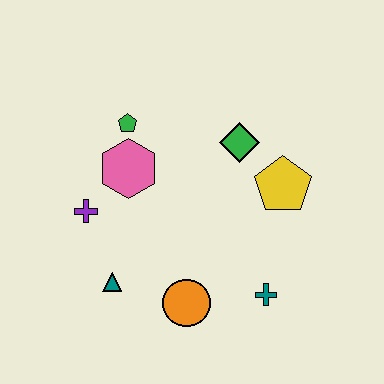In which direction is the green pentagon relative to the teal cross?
The green pentagon is above the teal cross.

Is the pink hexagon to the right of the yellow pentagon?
No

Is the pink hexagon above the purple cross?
Yes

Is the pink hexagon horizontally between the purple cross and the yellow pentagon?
Yes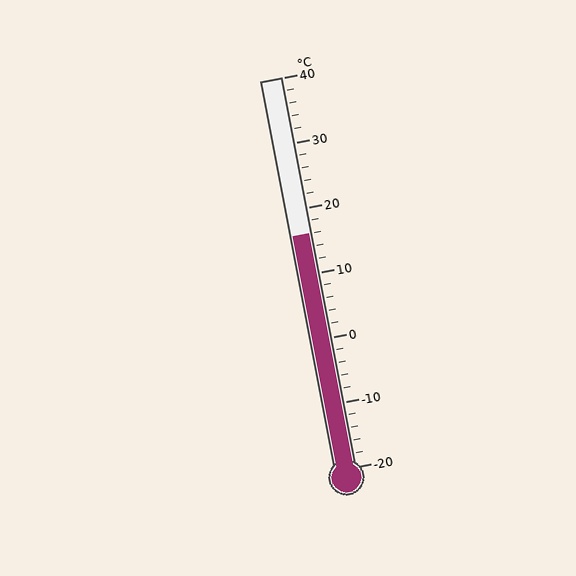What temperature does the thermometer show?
The thermometer shows approximately 16°C.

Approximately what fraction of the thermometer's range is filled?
The thermometer is filled to approximately 60% of its range.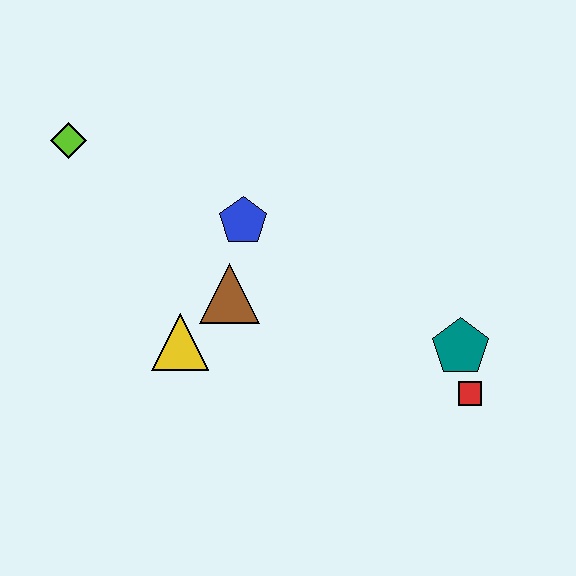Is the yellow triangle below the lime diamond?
Yes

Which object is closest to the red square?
The teal pentagon is closest to the red square.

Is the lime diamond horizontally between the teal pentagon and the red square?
No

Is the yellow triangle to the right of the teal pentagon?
No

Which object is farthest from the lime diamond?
The red square is farthest from the lime diamond.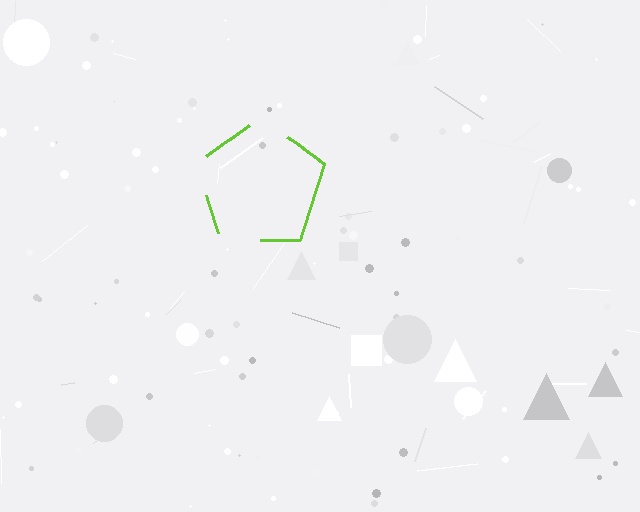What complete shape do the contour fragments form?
The contour fragments form a pentagon.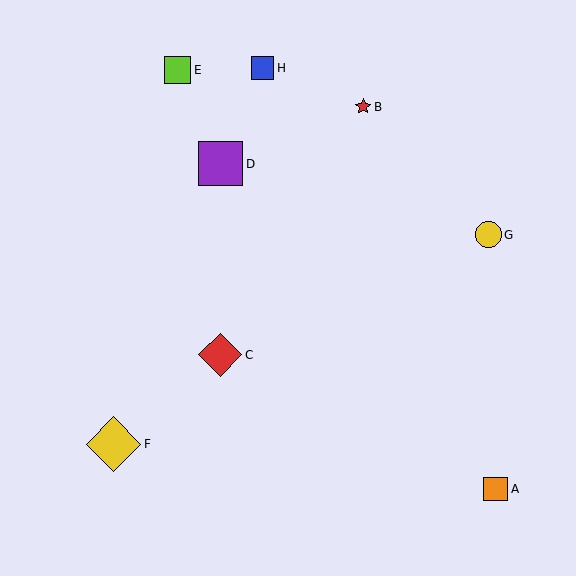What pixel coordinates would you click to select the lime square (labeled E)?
Click at (177, 70) to select the lime square E.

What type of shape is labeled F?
Shape F is a yellow diamond.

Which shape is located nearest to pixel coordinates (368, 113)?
The red star (labeled B) at (363, 107) is nearest to that location.